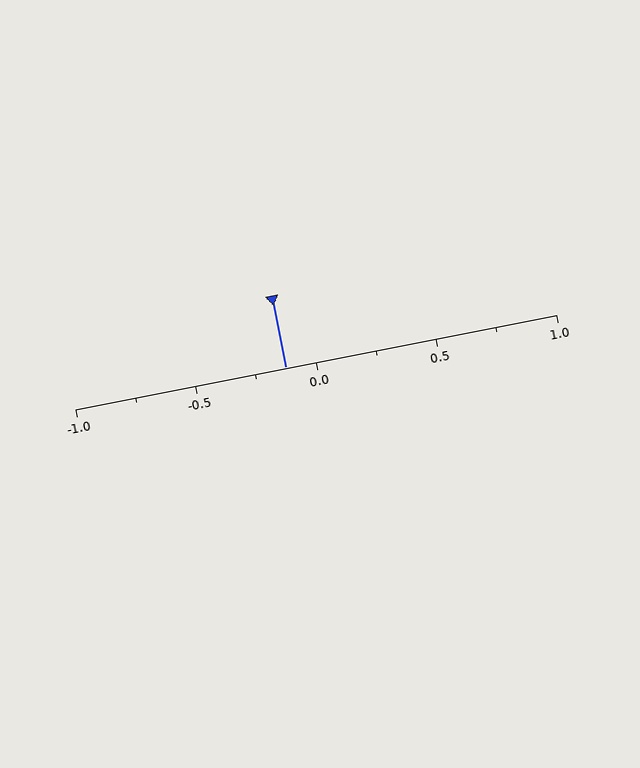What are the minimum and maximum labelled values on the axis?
The axis runs from -1.0 to 1.0.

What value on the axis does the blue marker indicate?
The marker indicates approximately -0.12.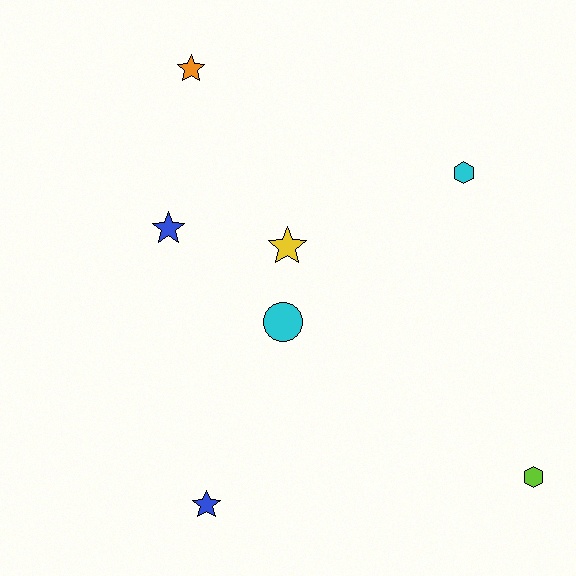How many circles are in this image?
There is 1 circle.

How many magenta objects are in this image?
There are no magenta objects.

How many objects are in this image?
There are 7 objects.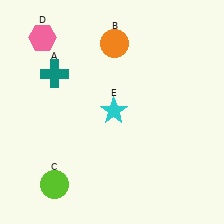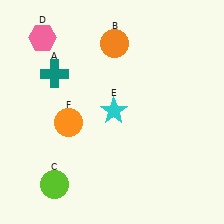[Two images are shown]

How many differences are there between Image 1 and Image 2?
There is 1 difference between the two images.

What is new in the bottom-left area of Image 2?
An orange circle (F) was added in the bottom-left area of Image 2.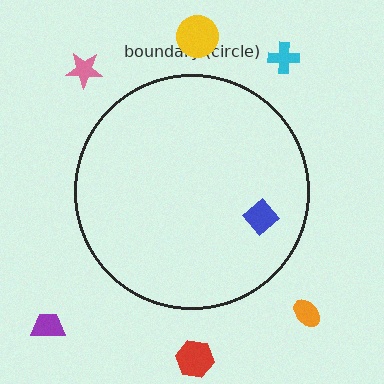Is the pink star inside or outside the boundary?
Outside.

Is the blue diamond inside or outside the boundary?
Inside.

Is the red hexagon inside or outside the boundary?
Outside.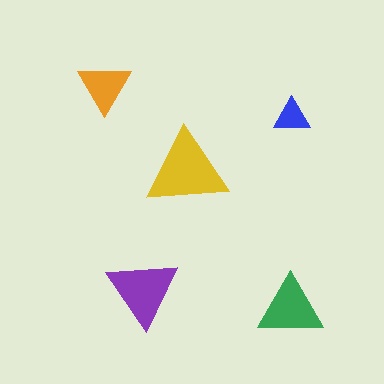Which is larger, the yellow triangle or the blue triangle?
The yellow one.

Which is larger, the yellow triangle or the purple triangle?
The yellow one.